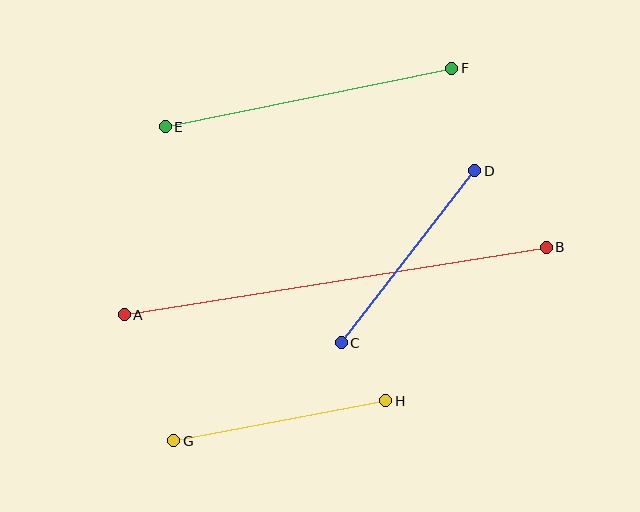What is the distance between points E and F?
The distance is approximately 292 pixels.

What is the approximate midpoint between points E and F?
The midpoint is at approximately (308, 98) pixels.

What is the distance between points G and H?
The distance is approximately 216 pixels.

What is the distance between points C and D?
The distance is approximately 218 pixels.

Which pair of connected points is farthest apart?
Points A and B are farthest apart.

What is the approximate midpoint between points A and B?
The midpoint is at approximately (335, 281) pixels.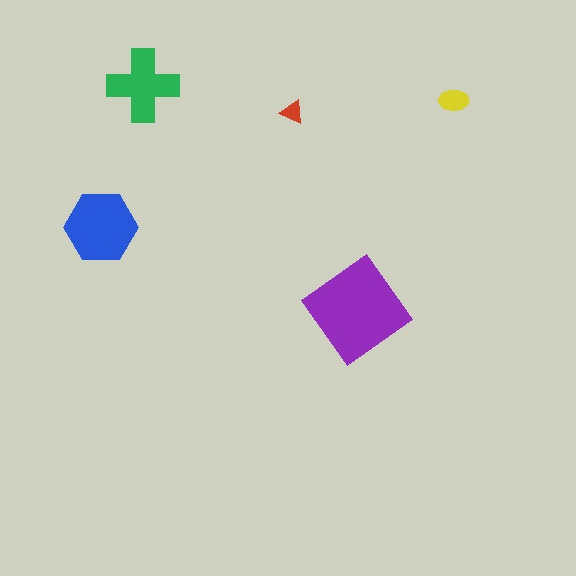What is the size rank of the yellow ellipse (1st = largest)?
4th.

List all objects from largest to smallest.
The purple diamond, the blue hexagon, the green cross, the yellow ellipse, the red triangle.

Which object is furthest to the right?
The yellow ellipse is rightmost.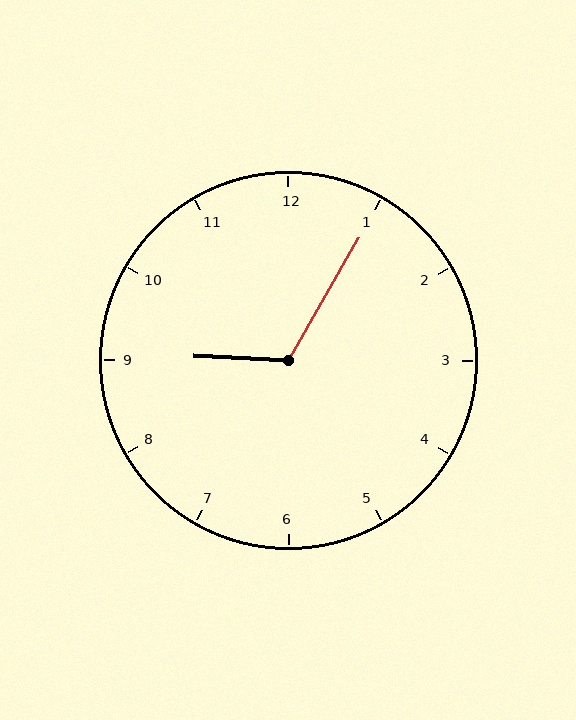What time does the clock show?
9:05.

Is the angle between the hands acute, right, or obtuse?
It is obtuse.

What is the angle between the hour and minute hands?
Approximately 118 degrees.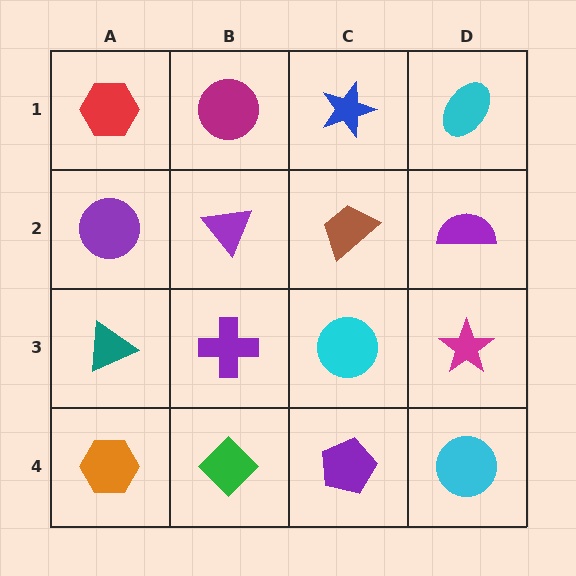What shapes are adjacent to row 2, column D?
A cyan ellipse (row 1, column D), a magenta star (row 3, column D), a brown trapezoid (row 2, column C).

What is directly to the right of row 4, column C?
A cyan circle.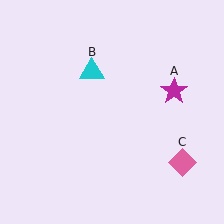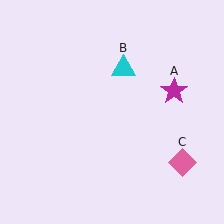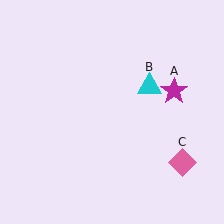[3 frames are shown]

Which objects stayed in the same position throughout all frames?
Magenta star (object A) and pink diamond (object C) remained stationary.